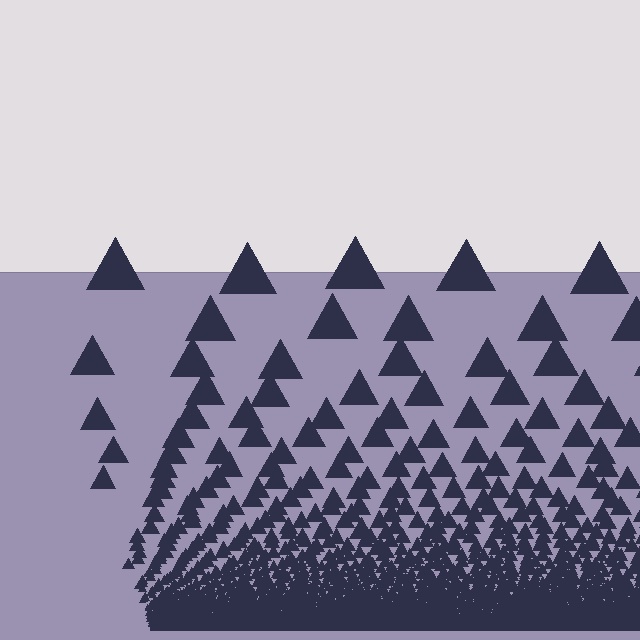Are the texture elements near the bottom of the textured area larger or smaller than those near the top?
Smaller. The gradient is inverted — elements near the bottom are smaller and denser.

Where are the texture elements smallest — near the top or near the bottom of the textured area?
Near the bottom.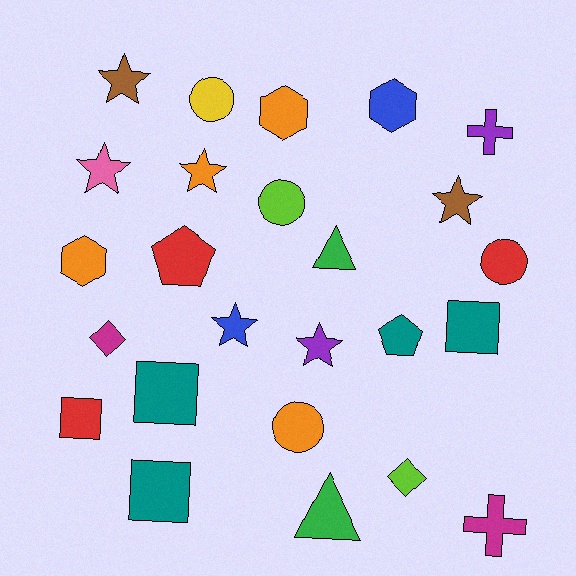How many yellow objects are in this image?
There is 1 yellow object.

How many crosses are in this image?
There are 2 crosses.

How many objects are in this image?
There are 25 objects.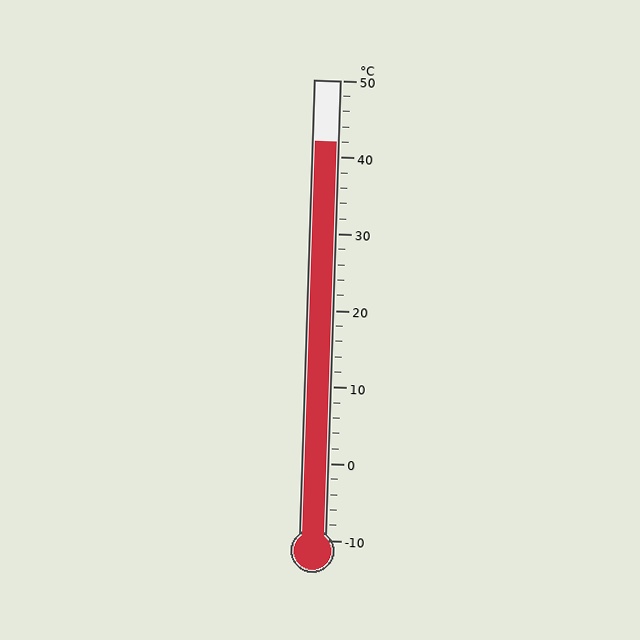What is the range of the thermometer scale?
The thermometer scale ranges from -10°C to 50°C.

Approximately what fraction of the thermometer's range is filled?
The thermometer is filled to approximately 85% of its range.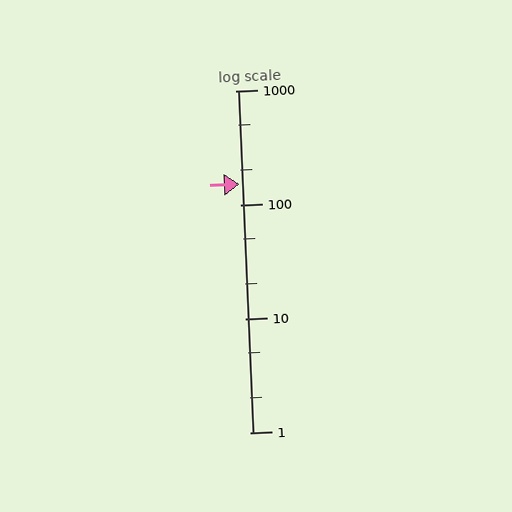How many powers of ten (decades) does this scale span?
The scale spans 3 decades, from 1 to 1000.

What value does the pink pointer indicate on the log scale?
The pointer indicates approximately 150.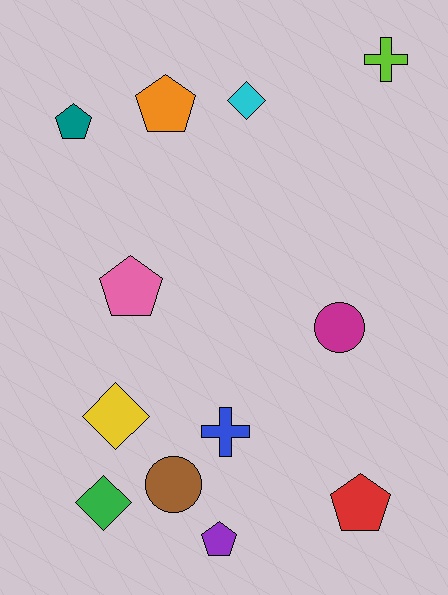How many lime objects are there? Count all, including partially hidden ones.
There is 1 lime object.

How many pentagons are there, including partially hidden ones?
There are 5 pentagons.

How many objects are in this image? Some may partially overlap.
There are 12 objects.